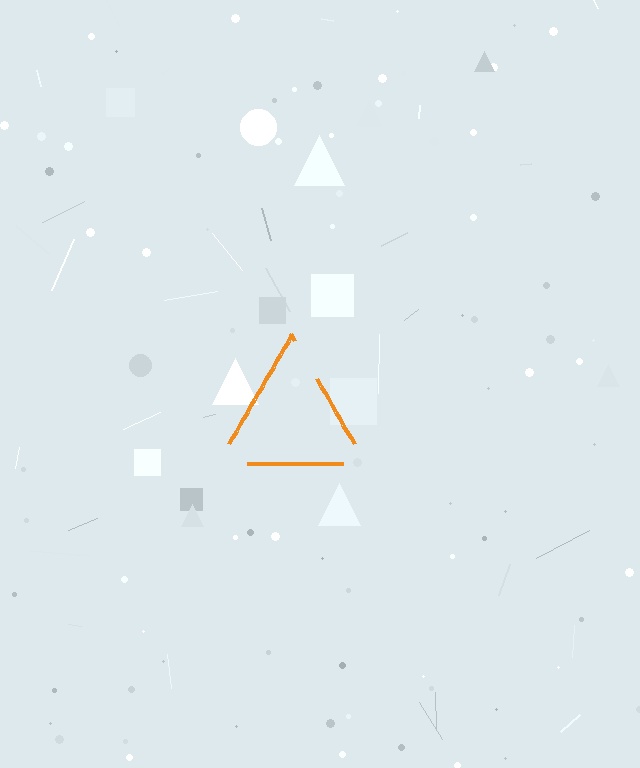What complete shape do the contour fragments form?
The contour fragments form a triangle.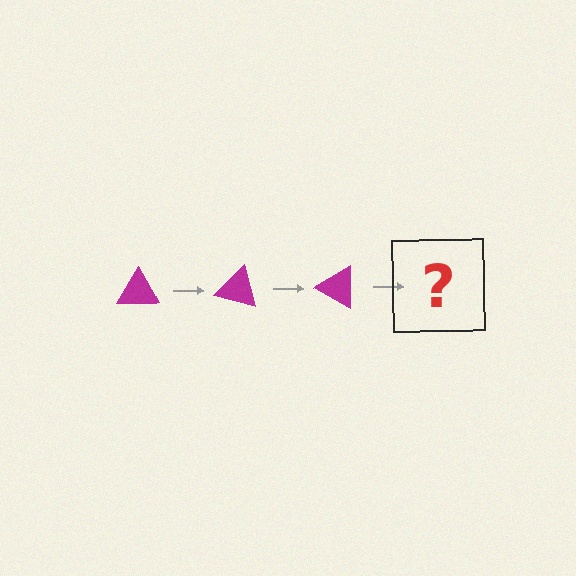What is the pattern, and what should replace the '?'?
The pattern is that the triangle rotates 15 degrees each step. The '?' should be a magenta triangle rotated 45 degrees.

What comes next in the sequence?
The next element should be a magenta triangle rotated 45 degrees.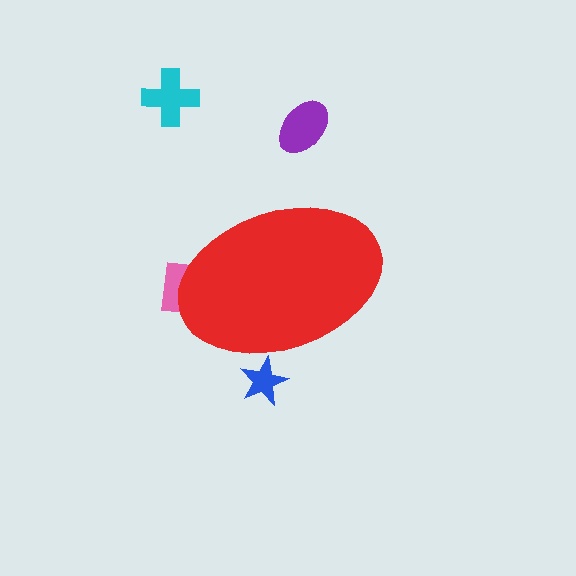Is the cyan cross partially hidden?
No, the cyan cross is fully visible.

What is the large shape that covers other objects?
A red ellipse.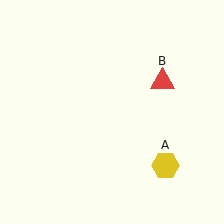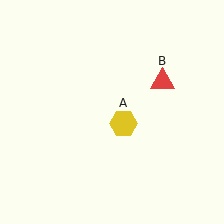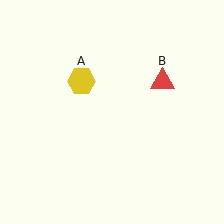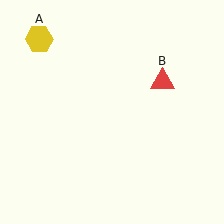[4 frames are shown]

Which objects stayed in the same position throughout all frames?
Red triangle (object B) remained stationary.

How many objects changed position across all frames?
1 object changed position: yellow hexagon (object A).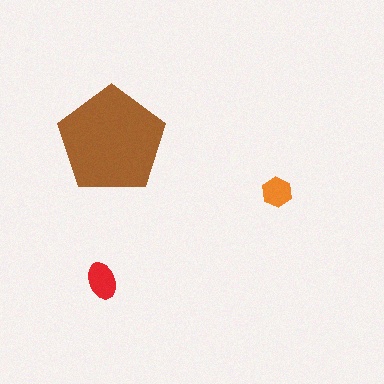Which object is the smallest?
The orange hexagon.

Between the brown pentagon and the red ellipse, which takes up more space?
The brown pentagon.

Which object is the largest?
The brown pentagon.